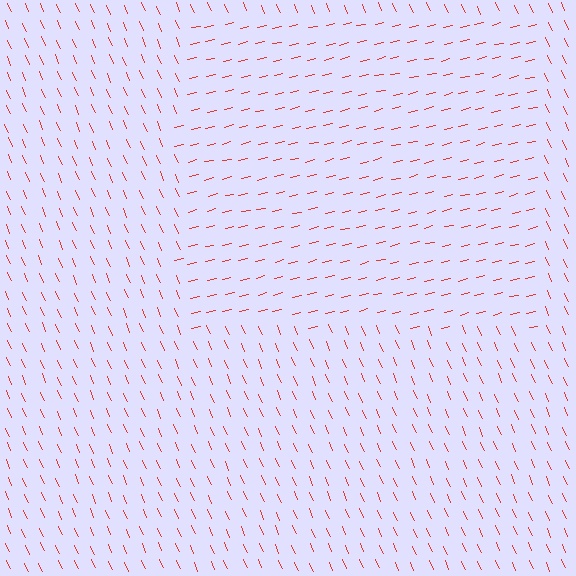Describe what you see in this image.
The image is filled with small red line segments. A rectangle region in the image has lines oriented differently from the surrounding lines, creating a visible texture boundary.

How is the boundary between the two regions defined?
The boundary is defined purely by a change in line orientation (approximately 79 degrees difference). All lines are the same color and thickness.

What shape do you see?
I see a rectangle.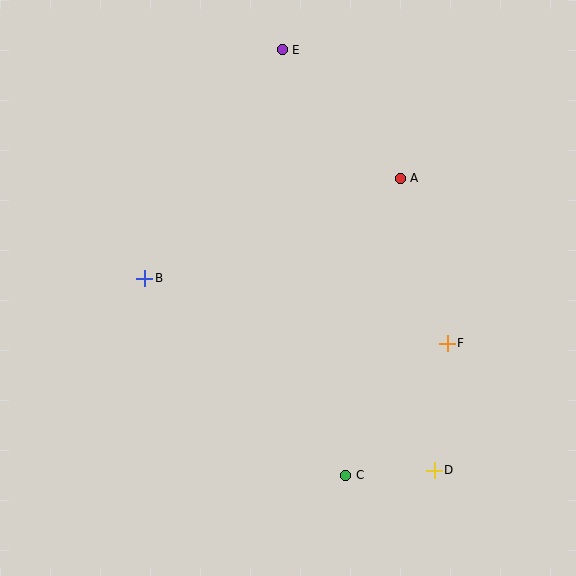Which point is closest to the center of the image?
Point B at (145, 278) is closest to the center.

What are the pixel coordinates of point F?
Point F is at (447, 343).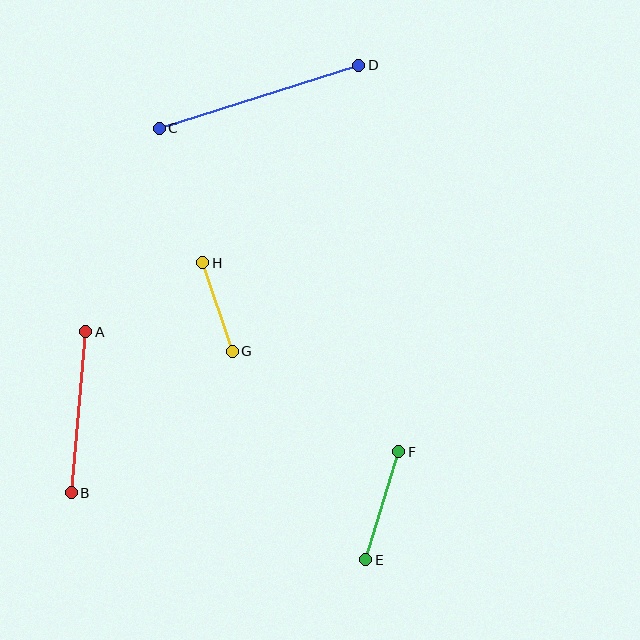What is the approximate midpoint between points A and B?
The midpoint is at approximately (79, 412) pixels.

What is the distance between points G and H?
The distance is approximately 93 pixels.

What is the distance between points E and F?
The distance is approximately 113 pixels.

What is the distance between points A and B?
The distance is approximately 162 pixels.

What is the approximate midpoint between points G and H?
The midpoint is at approximately (217, 307) pixels.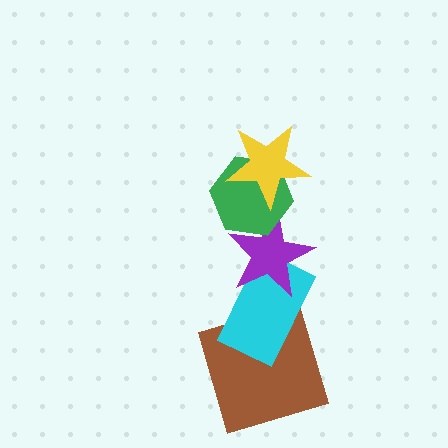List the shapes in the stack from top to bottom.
From top to bottom: the yellow star, the green hexagon, the purple star, the cyan rectangle, the brown square.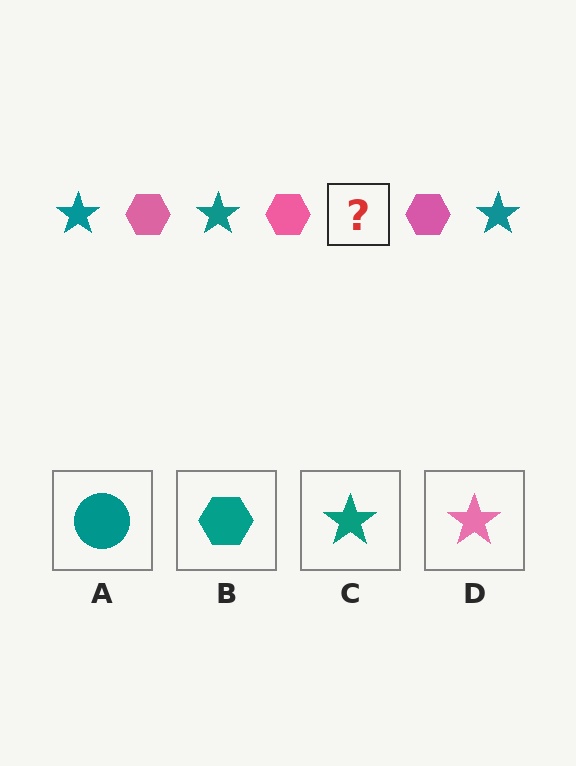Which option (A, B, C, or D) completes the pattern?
C.